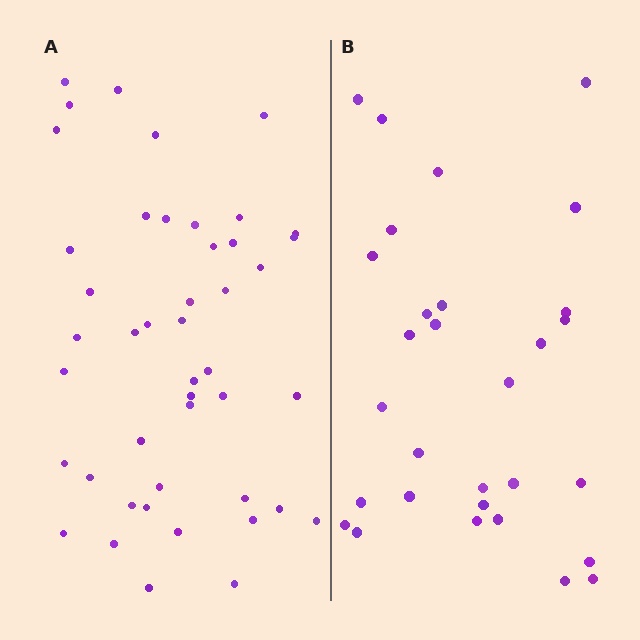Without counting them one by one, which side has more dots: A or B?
Region A (the left region) has more dots.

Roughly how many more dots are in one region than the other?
Region A has approximately 15 more dots than region B.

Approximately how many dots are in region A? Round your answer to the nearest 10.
About 40 dots. (The exact count is 45, which rounds to 40.)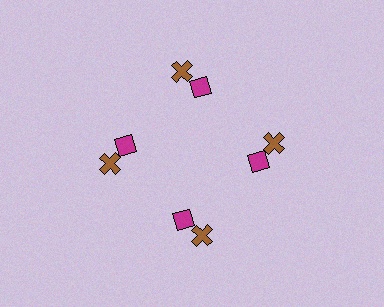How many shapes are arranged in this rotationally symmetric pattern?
There are 8 shapes, arranged in 4 groups of 2.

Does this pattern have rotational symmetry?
Yes, this pattern has 4-fold rotational symmetry. It looks the same after rotating 90 degrees around the center.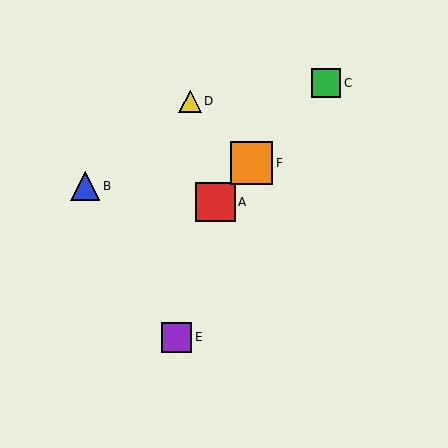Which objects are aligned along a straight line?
Objects A, C, F are aligned along a straight line.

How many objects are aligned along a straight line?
3 objects (A, C, F) are aligned along a straight line.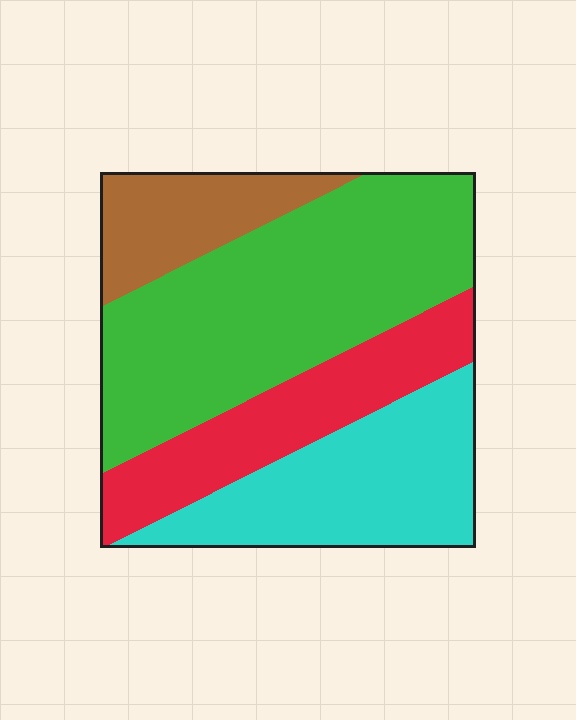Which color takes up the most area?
Green, at roughly 40%.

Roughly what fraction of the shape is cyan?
Cyan covers about 25% of the shape.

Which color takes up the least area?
Brown, at roughly 15%.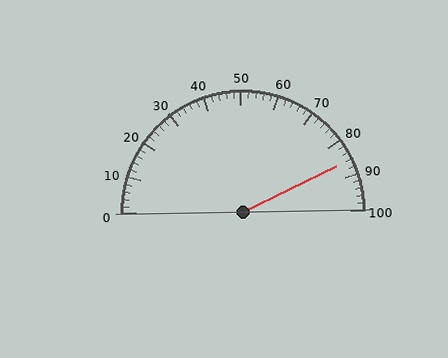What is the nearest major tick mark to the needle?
The nearest major tick mark is 90.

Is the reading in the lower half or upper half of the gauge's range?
The reading is in the upper half of the range (0 to 100).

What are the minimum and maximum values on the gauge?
The gauge ranges from 0 to 100.